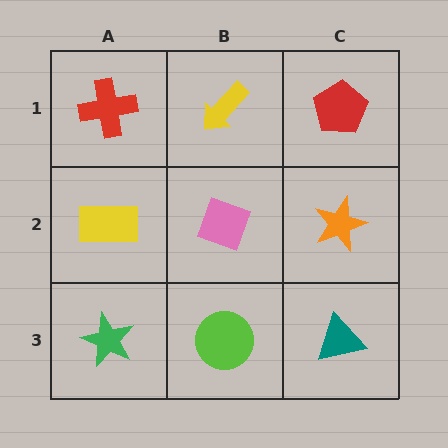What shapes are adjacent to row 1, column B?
A pink diamond (row 2, column B), a red cross (row 1, column A), a red pentagon (row 1, column C).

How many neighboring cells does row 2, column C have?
3.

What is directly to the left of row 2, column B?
A yellow rectangle.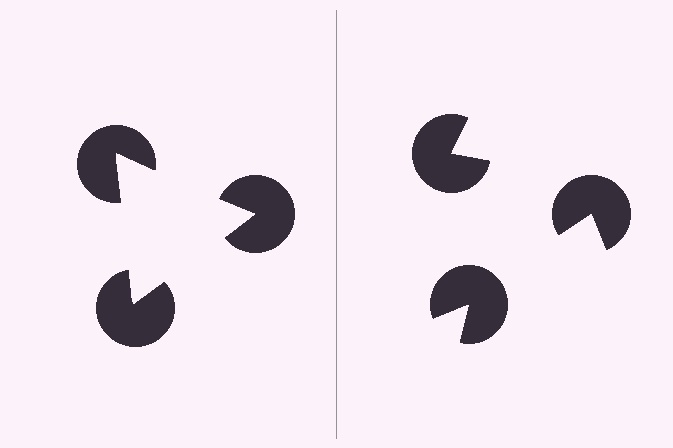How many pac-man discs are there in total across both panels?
6 — 3 on each side.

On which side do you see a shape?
An illusory triangle appears on the left side. On the right side the wedge cuts are rotated, so no coherent shape forms.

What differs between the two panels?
The pac-man discs are positioned identically on both sides; only the wedge orientations differ. On the left they align to a triangle; on the right they are misaligned.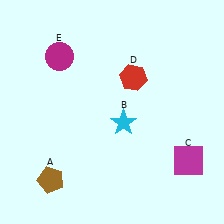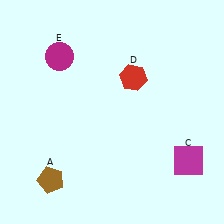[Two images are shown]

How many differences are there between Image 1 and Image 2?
There is 1 difference between the two images.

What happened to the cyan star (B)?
The cyan star (B) was removed in Image 2. It was in the bottom-right area of Image 1.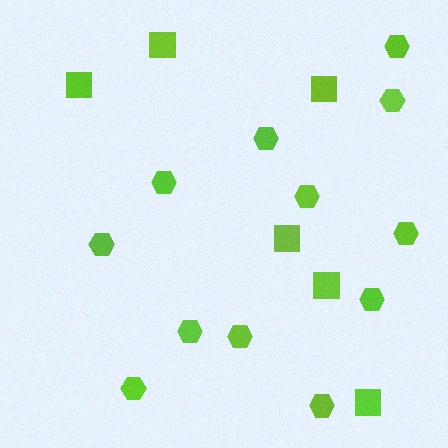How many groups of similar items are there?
There are 2 groups: one group of squares (6) and one group of hexagons (12).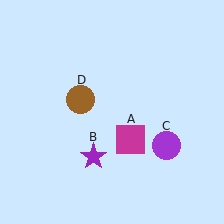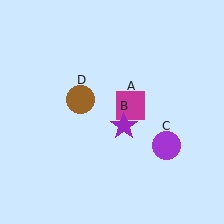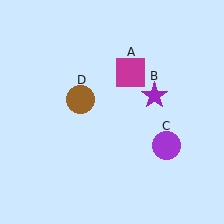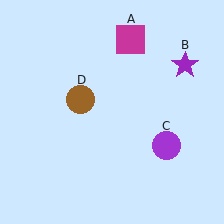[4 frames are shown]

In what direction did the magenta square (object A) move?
The magenta square (object A) moved up.